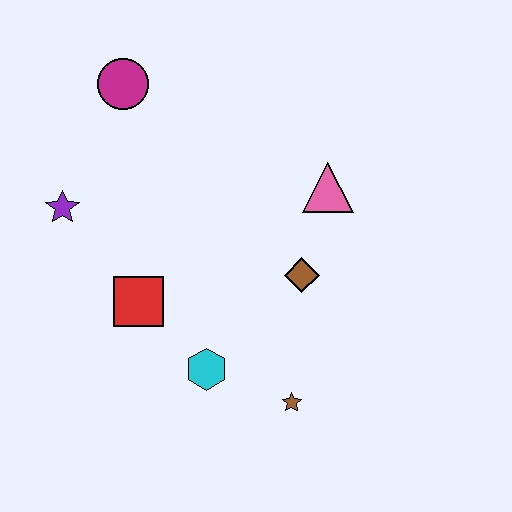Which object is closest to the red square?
The cyan hexagon is closest to the red square.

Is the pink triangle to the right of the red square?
Yes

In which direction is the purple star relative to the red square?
The purple star is above the red square.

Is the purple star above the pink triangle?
No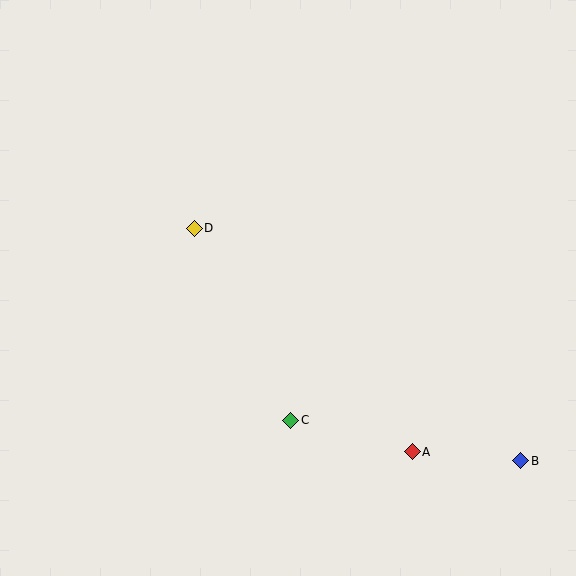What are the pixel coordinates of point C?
Point C is at (291, 420).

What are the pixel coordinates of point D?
Point D is at (194, 228).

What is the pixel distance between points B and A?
The distance between B and A is 109 pixels.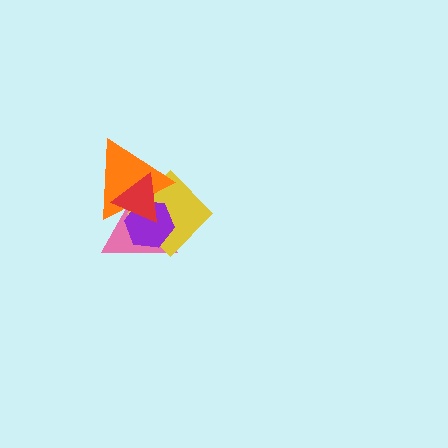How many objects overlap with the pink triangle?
4 objects overlap with the pink triangle.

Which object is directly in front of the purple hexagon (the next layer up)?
The orange triangle is directly in front of the purple hexagon.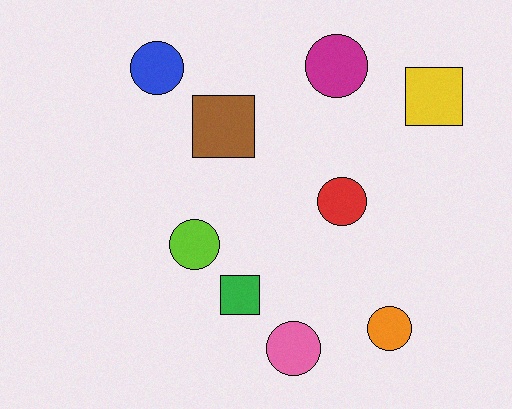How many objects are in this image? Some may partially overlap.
There are 9 objects.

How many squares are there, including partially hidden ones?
There are 3 squares.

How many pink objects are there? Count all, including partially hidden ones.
There is 1 pink object.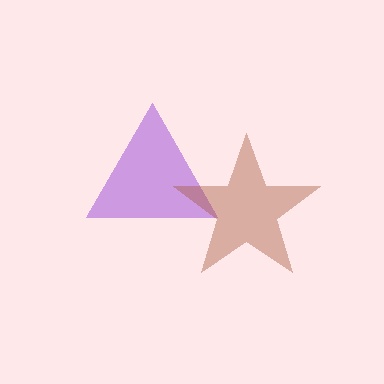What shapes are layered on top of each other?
The layered shapes are: a purple triangle, a brown star.